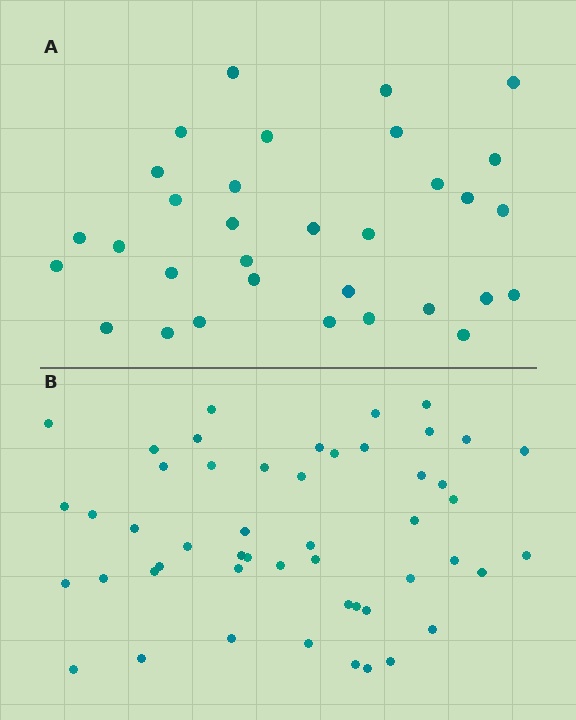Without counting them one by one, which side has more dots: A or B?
Region B (the bottom region) has more dots.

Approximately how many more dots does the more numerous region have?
Region B has approximately 20 more dots than region A.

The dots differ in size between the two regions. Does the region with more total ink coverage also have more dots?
No. Region A has more total ink coverage because its dots are larger, but region B actually contains more individual dots. Total area can be misleading — the number of items is what matters here.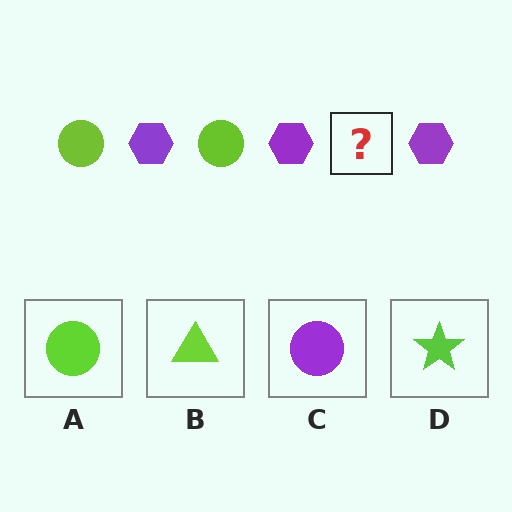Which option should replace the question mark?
Option A.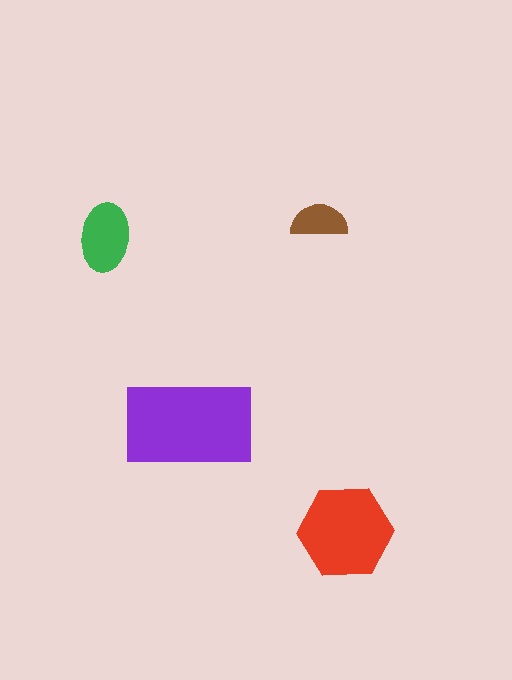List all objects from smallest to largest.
The brown semicircle, the green ellipse, the red hexagon, the purple rectangle.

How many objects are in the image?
There are 4 objects in the image.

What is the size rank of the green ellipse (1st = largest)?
3rd.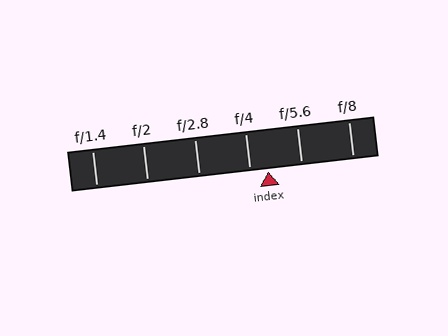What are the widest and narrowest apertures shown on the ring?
The widest aperture shown is f/1.4 and the narrowest is f/8.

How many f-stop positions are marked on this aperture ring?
There are 6 f-stop positions marked.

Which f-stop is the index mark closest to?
The index mark is closest to f/4.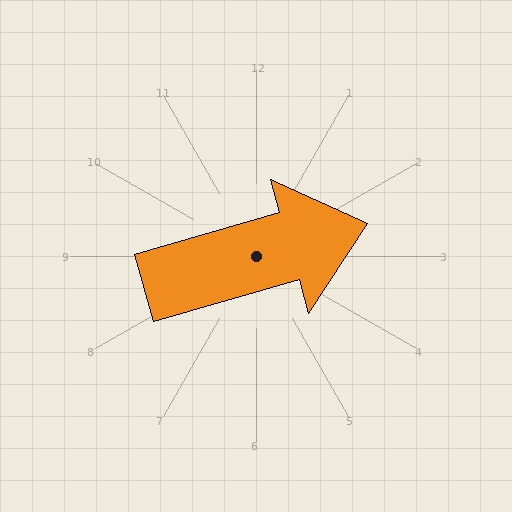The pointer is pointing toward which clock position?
Roughly 2 o'clock.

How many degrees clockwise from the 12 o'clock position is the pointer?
Approximately 74 degrees.